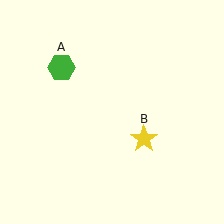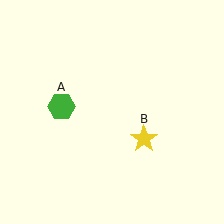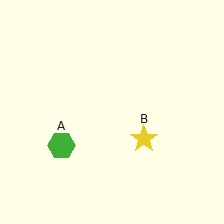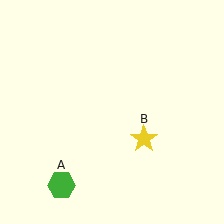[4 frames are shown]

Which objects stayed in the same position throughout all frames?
Yellow star (object B) remained stationary.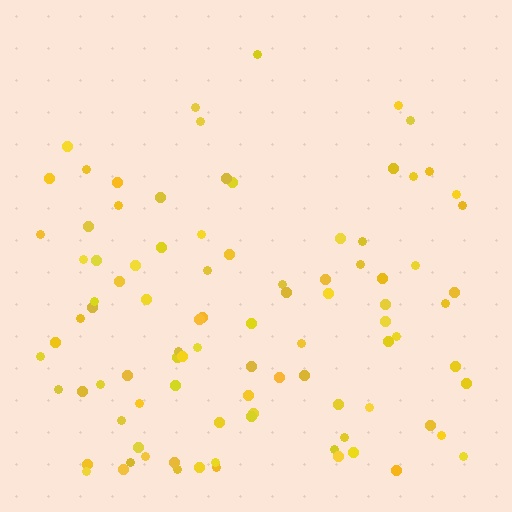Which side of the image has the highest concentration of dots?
The bottom.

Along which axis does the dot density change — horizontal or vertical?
Vertical.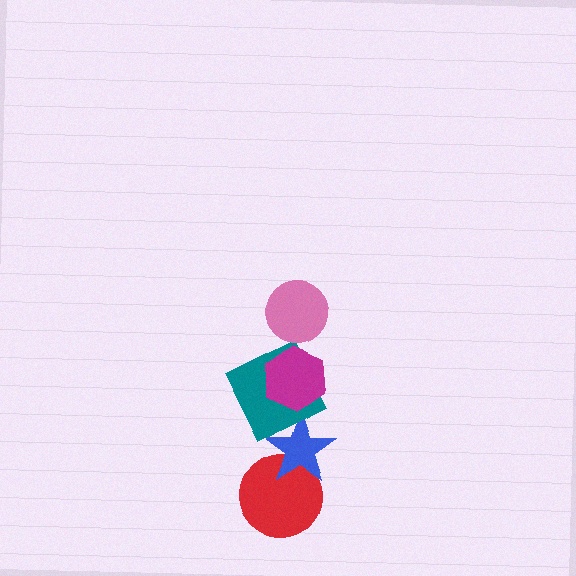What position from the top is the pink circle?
The pink circle is 1st from the top.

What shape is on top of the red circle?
The blue star is on top of the red circle.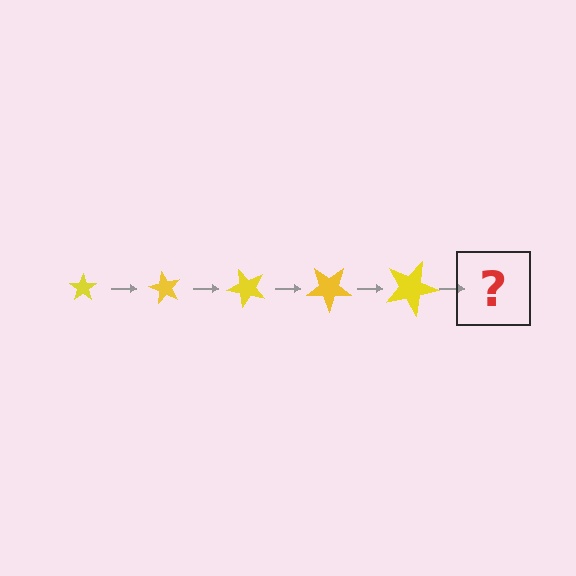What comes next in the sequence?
The next element should be a star, larger than the previous one and rotated 300 degrees from the start.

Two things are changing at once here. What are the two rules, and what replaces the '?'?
The two rules are that the star grows larger each step and it rotates 60 degrees each step. The '?' should be a star, larger than the previous one and rotated 300 degrees from the start.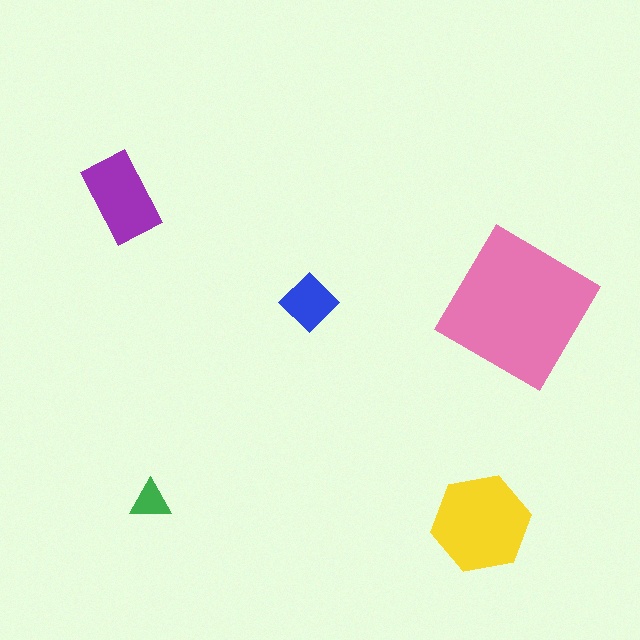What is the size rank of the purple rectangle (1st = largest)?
3rd.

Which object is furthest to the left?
The purple rectangle is leftmost.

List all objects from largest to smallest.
The pink diamond, the yellow hexagon, the purple rectangle, the blue diamond, the green triangle.